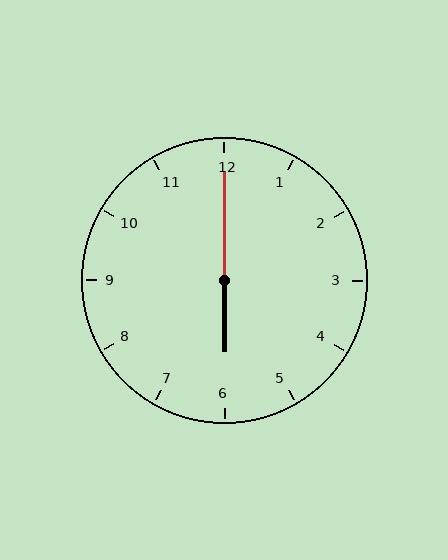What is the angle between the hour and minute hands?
Approximately 180 degrees.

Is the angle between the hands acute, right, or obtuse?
It is obtuse.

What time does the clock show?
6:00.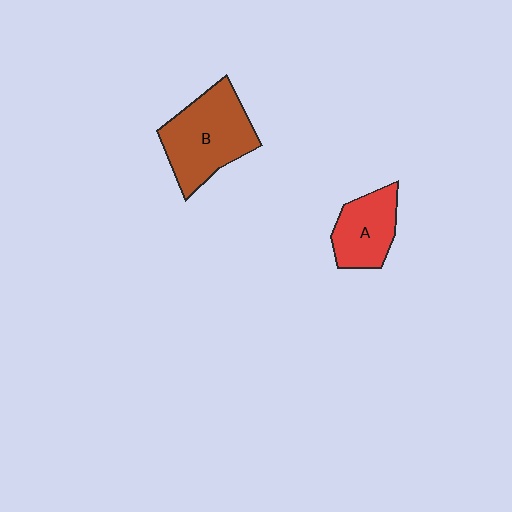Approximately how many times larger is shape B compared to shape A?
Approximately 1.6 times.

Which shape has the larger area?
Shape B (brown).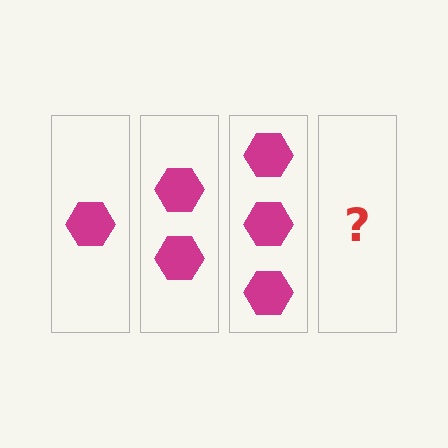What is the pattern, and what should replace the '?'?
The pattern is that each step adds one more hexagon. The '?' should be 4 hexagons.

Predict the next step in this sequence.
The next step is 4 hexagons.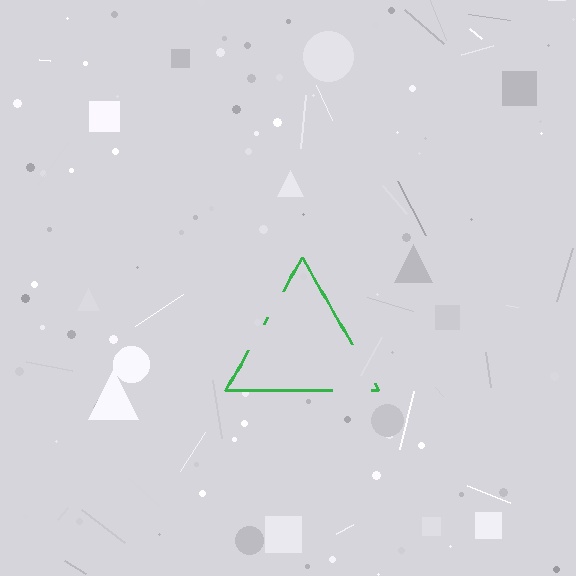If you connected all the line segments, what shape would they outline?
They would outline a triangle.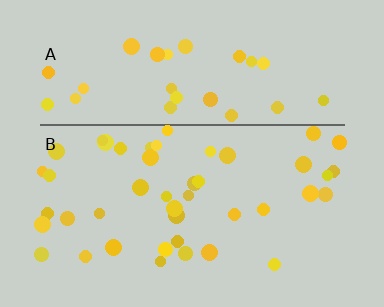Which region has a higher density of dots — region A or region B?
B (the bottom).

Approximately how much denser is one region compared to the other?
Approximately 1.3× — region B over region A.